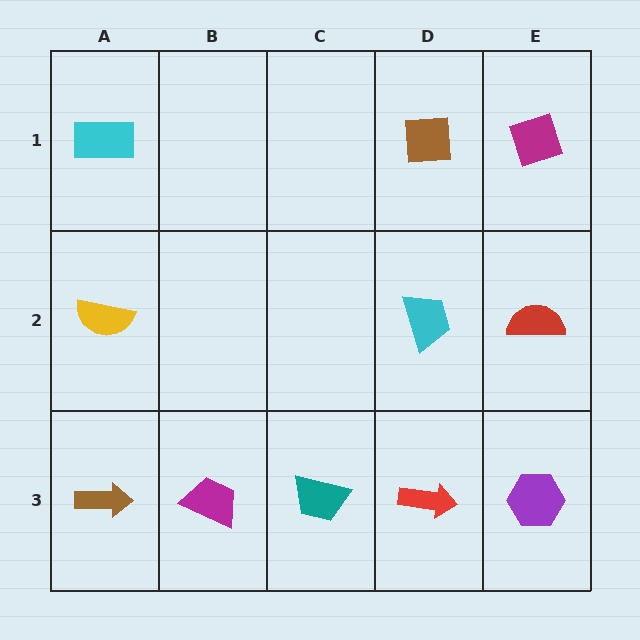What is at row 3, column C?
A teal trapezoid.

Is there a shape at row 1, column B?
No, that cell is empty.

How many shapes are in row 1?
3 shapes.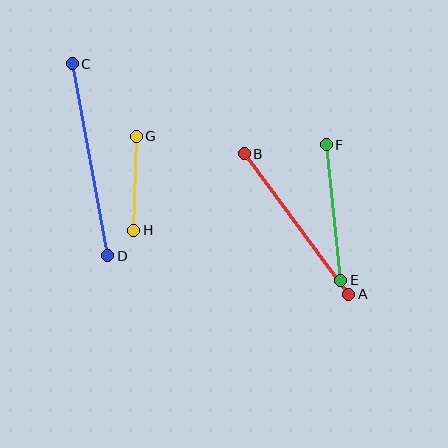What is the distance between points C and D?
The distance is approximately 195 pixels.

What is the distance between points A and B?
The distance is approximately 175 pixels.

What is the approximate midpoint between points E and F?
The midpoint is at approximately (333, 212) pixels.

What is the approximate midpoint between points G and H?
The midpoint is at approximately (135, 183) pixels.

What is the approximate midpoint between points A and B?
The midpoint is at approximately (296, 224) pixels.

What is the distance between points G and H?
The distance is approximately 94 pixels.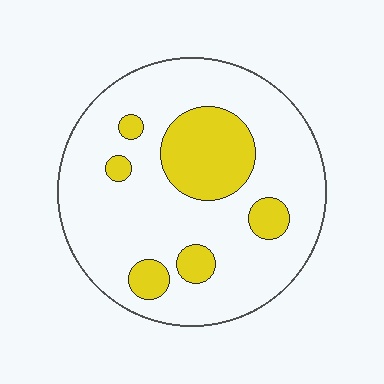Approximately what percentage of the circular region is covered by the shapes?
Approximately 20%.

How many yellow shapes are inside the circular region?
6.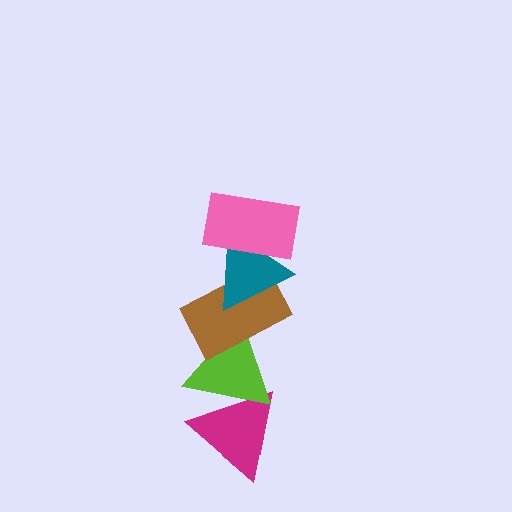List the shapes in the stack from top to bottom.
From top to bottom: the pink rectangle, the teal triangle, the brown rectangle, the lime triangle, the magenta triangle.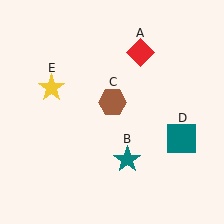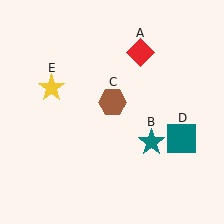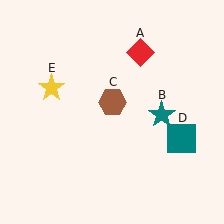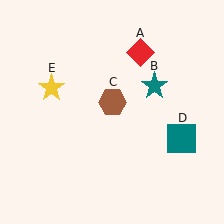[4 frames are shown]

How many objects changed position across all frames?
1 object changed position: teal star (object B).